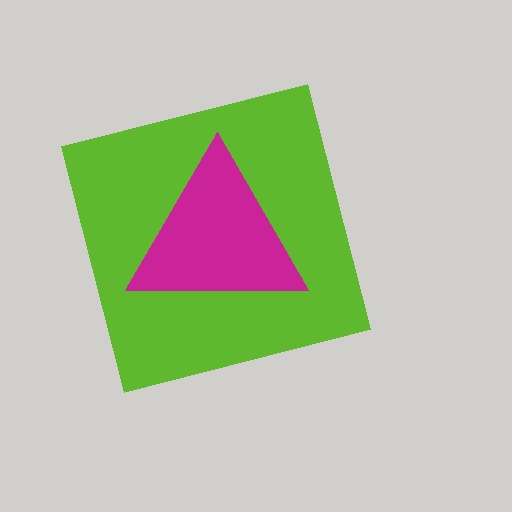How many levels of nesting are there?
2.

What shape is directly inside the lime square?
The magenta triangle.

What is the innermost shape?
The magenta triangle.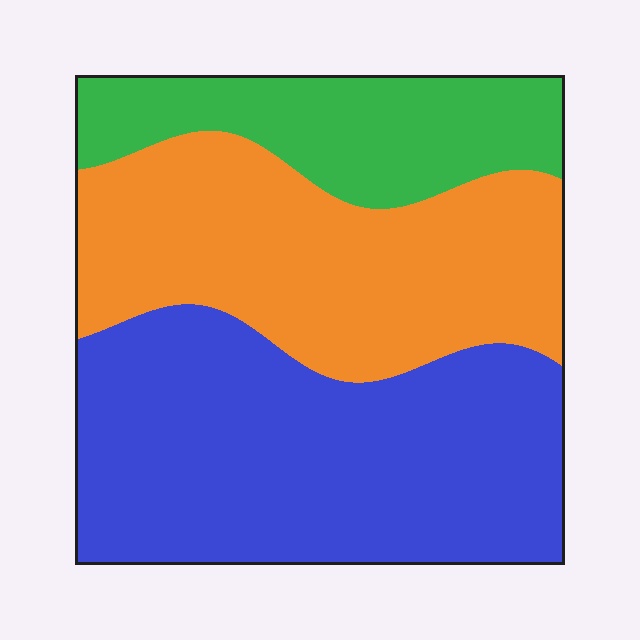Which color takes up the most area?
Blue, at roughly 45%.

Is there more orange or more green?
Orange.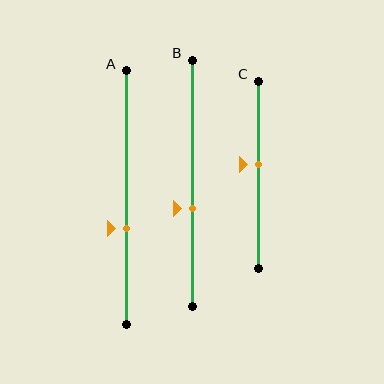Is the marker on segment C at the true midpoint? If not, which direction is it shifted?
No, the marker on segment C is shifted upward by about 5% of the segment length.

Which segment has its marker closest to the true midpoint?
Segment C has its marker closest to the true midpoint.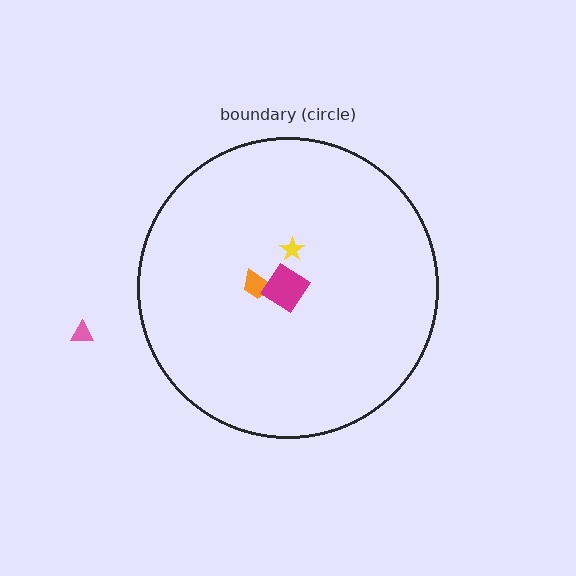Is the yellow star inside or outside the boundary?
Inside.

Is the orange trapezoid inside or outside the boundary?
Inside.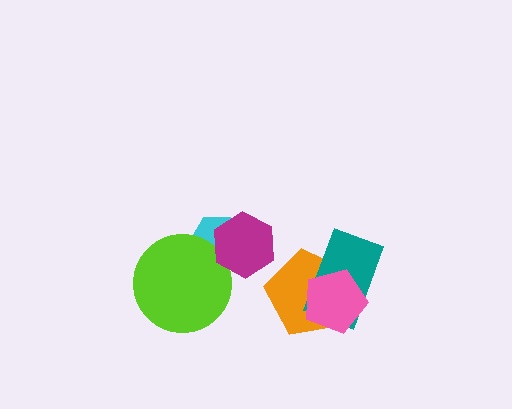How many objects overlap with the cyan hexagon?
2 objects overlap with the cyan hexagon.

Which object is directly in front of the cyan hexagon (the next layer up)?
The lime circle is directly in front of the cyan hexagon.